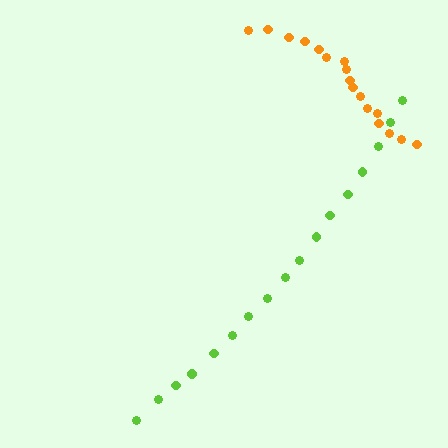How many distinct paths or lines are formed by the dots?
There are 2 distinct paths.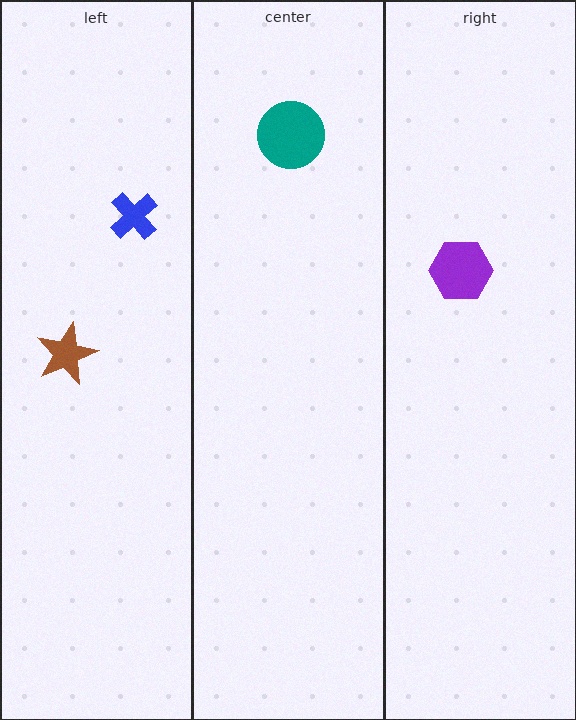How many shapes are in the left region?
2.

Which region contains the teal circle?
The center region.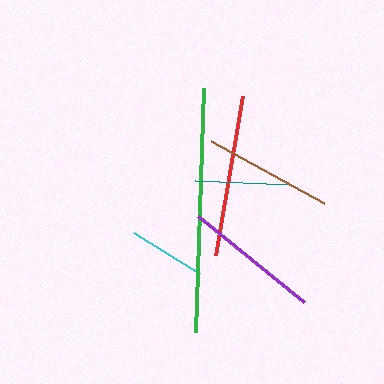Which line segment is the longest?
The green line is the longest at approximately 244 pixels.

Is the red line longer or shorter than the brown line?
The red line is longer than the brown line.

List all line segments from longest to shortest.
From longest to shortest: green, red, purple, brown, teal, cyan.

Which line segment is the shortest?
The cyan line is the shortest at approximately 77 pixels.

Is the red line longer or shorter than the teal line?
The red line is longer than the teal line.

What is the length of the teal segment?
The teal segment is approximately 95 pixels long.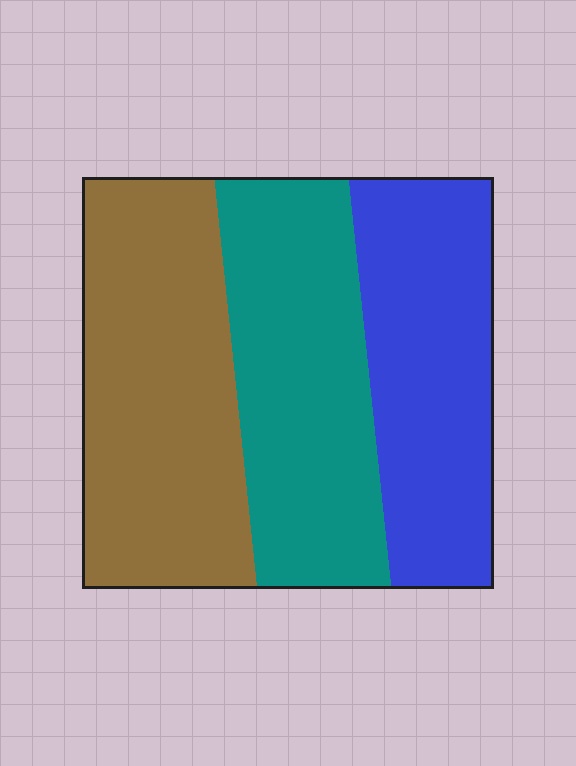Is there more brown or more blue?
Brown.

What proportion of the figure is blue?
Blue takes up about one third (1/3) of the figure.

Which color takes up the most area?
Brown, at roughly 35%.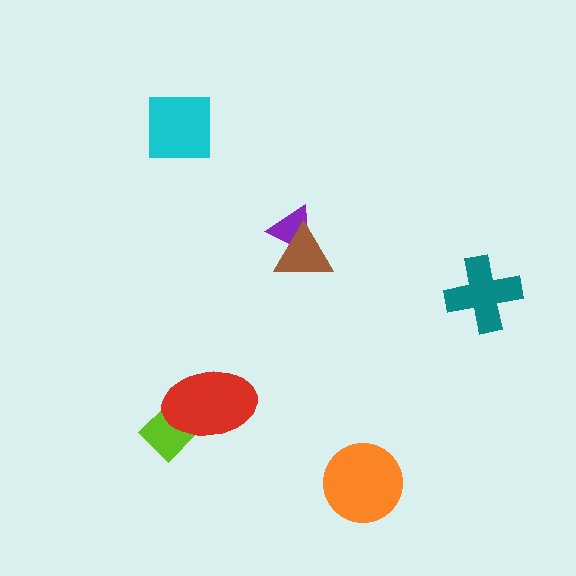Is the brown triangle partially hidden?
No, no other shape covers it.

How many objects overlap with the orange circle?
0 objects overlap with the orange circle.